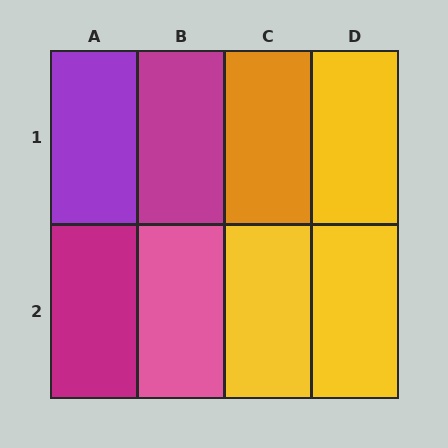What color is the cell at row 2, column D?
Yellow.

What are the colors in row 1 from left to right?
Purple, magenta, orange, yellow.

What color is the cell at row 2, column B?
Pink.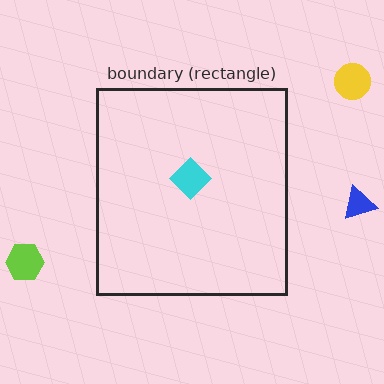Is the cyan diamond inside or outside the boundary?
Inside.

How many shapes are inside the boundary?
1 inside, 3 outside.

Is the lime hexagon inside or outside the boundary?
Outside.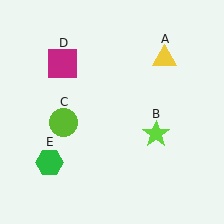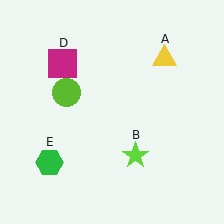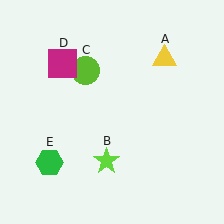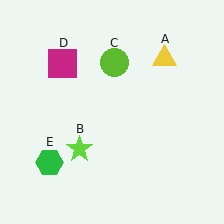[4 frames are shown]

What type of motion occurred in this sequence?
The lime star (object B), lime circle (object C) rotated clockwise around the center of the scene.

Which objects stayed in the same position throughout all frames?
Yellow triangle (object A) and magenta square (object D) and green hexagon (object E) remained stationary.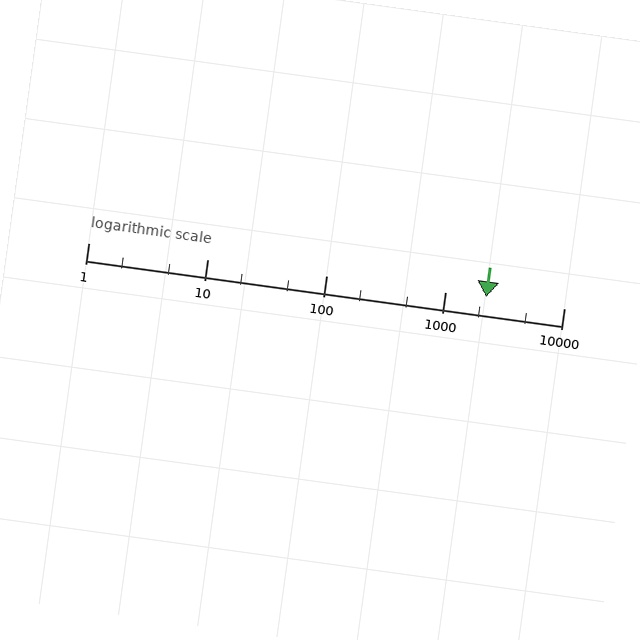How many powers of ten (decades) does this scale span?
The scale spans 4 decades, from 1 to 10000.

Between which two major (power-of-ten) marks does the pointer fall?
The pointer is between 1000 and 10000.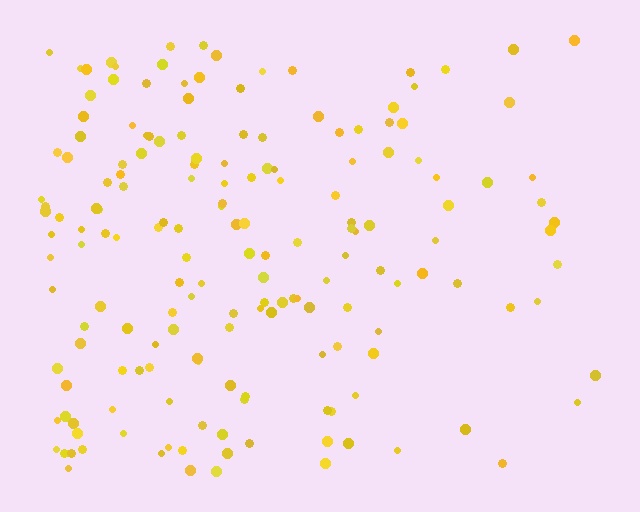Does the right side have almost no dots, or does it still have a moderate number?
Still a moderate number, just noticeably fewer than the left.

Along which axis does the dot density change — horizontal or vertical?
Horizontal.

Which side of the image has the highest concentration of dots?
The left.